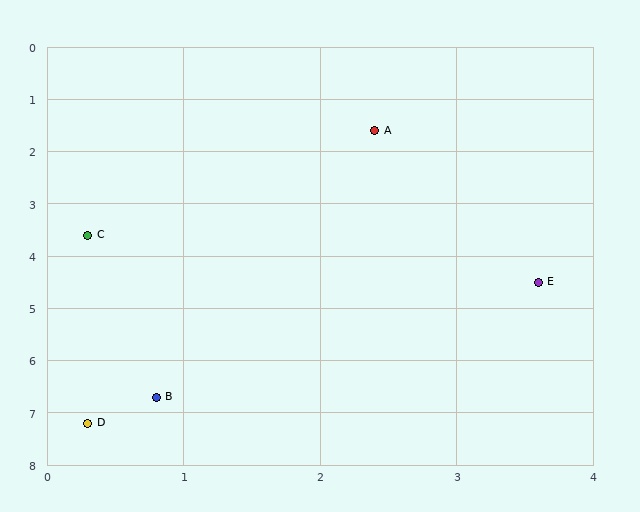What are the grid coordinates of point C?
Point C is at approximately (0.3, 3.6).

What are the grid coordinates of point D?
Point D is at approximately (0.3, 7.2).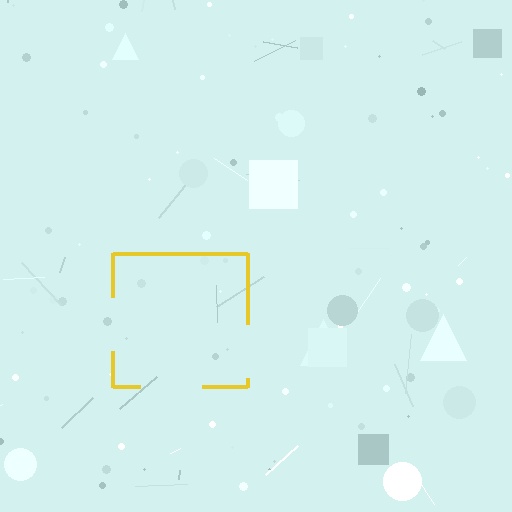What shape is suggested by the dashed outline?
The dashed outline suggests a square.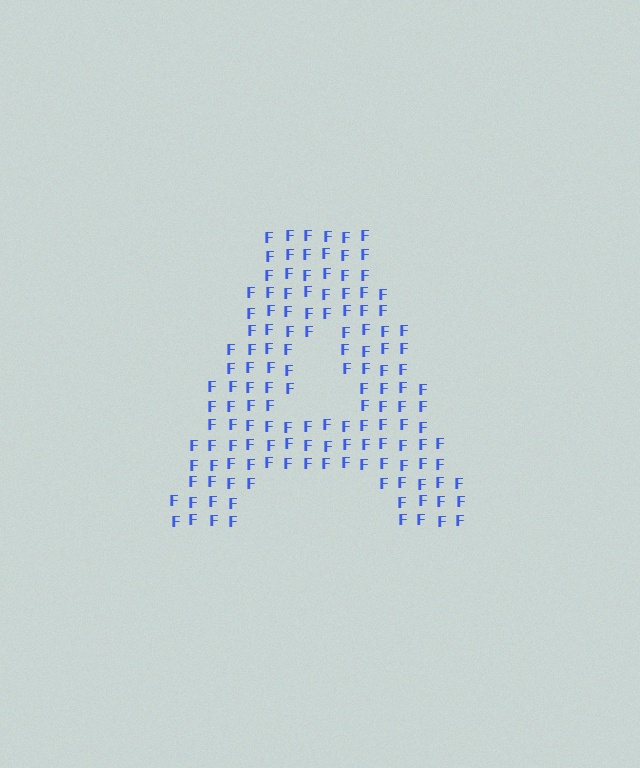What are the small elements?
The small elements are letter F's.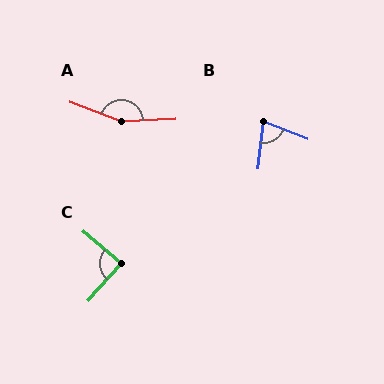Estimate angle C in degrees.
Approximately 89 degrees.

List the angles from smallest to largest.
B (76°), C (89°), A (157°).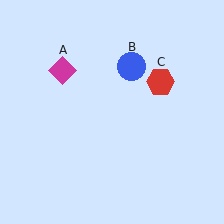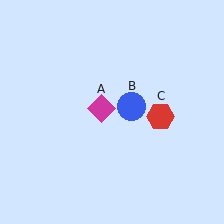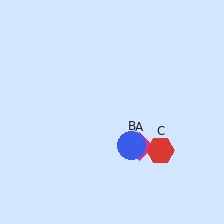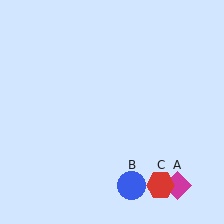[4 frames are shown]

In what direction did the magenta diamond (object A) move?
The magenta diamond (object A) moved down and to the right.